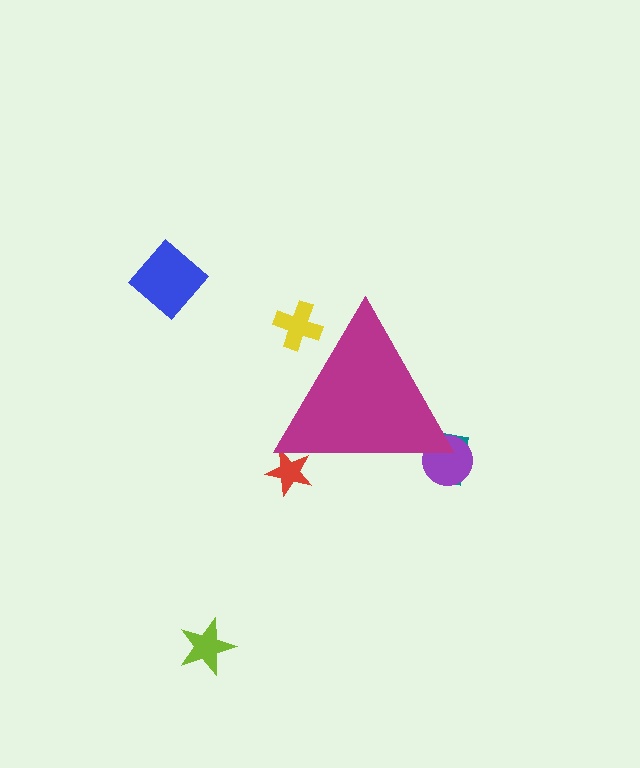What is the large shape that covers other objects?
A magenta triangle.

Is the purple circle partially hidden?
Yes, the purple circle is partially hidden behind the magenta triangle.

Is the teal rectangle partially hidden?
Yes, the teal rectangle is partially hidden behind the magenta triangle.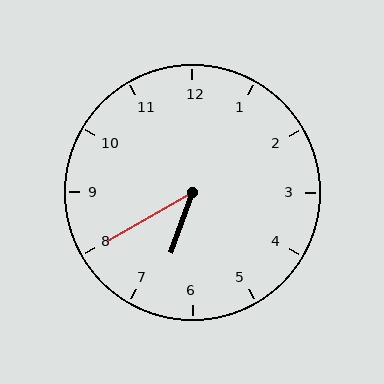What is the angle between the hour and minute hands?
Approximately 40 degrees.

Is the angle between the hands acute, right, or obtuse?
It is acute.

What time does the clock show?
6:40.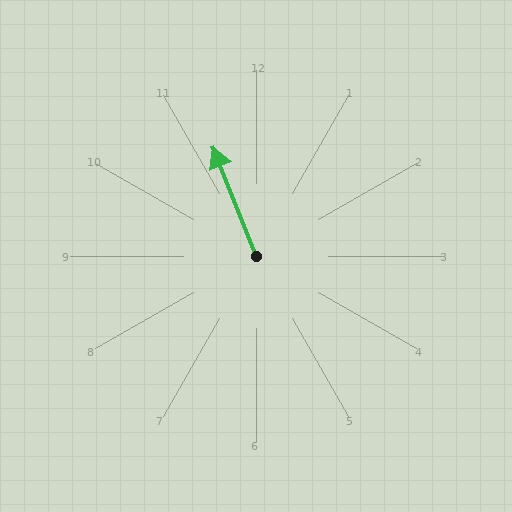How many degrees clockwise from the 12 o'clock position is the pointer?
Approximately 338 degrees.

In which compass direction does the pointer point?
North.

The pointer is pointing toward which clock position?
Roughly 11 o'clock.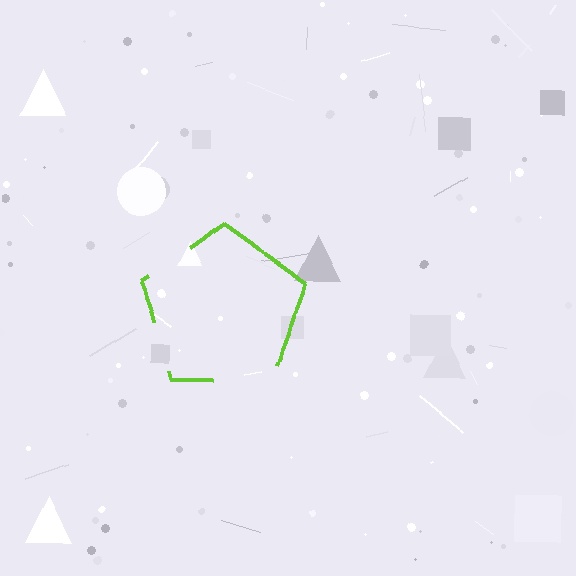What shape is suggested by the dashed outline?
The dashed outline suggests a pentagon.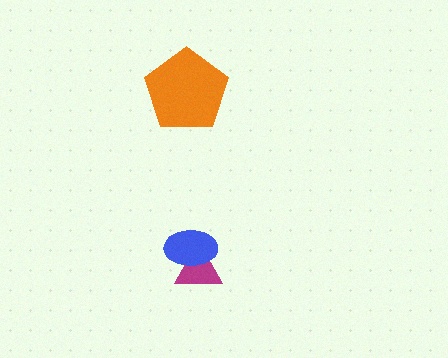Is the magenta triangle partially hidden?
Yes, it is partially covered by another shape.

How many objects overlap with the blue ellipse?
1 object overlaps with the blue ellipse.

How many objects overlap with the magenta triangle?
1 object overlaps with the magenta triangle.